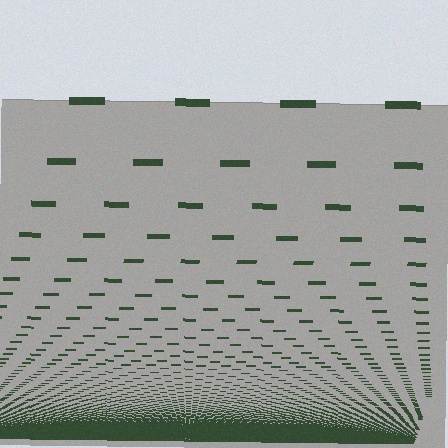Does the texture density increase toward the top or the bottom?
Density increases toward the bottom.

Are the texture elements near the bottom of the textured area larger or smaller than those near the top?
Smaller. The gradient is inverted — elements near the bottom are smaller and denser.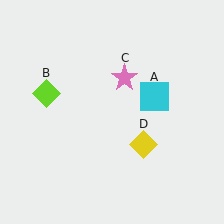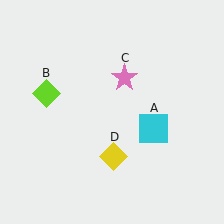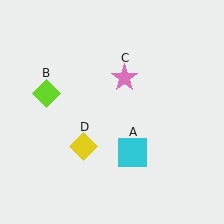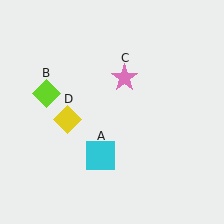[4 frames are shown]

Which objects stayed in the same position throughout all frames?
Lime diamond (object B) and pink star (object C) remained stationary.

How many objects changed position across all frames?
2 objects changed position: cyan square (object A), yellow diamond (object D).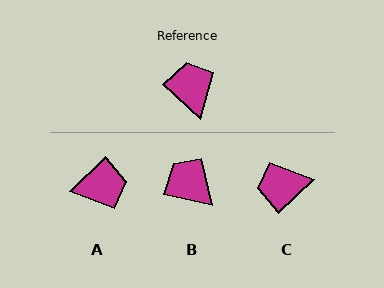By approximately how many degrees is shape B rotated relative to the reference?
Approximately 29 degrees counter-clockwise.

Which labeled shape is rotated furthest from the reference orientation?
A, about 94 degrees away.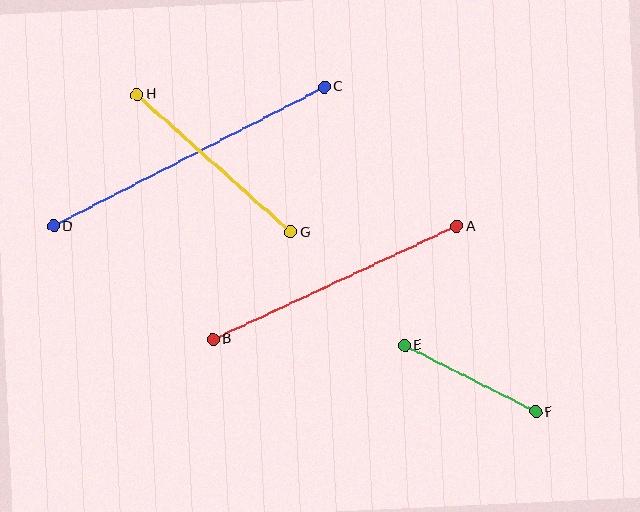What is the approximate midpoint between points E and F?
The midpoint is at approximately (470, 379) pixels.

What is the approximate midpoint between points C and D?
The midpoint is at approximately (189, 156) pixels.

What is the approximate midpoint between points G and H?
The midpoint is at approximately (214, 163) pixels.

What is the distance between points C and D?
The distance is approximately 304 pixels.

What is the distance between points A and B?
The distance is approximately 269 pixels.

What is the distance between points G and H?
The distance is approximately 206 pixels.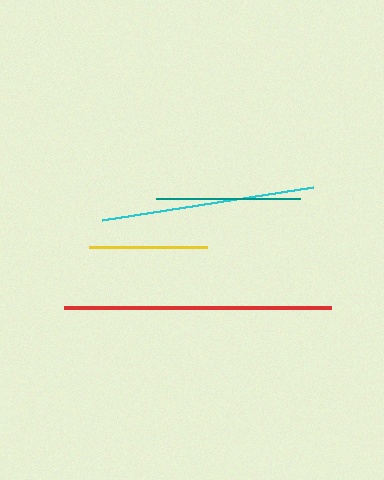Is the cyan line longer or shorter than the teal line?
The cyan line is longer than the teal line.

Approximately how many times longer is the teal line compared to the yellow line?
The teal line is approximately 1.2 times the length of the yellow line.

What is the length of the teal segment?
The teal segment is approximately 145 pixels long.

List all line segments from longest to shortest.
From longest to shortest: red, cyan, teal, yellow.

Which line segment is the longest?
The red line is the longest at approximately 268 pixels.